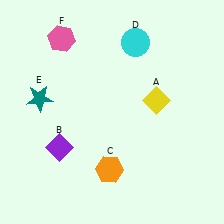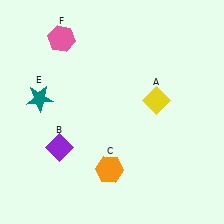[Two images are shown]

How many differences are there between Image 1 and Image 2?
There is 1 difference between the two images.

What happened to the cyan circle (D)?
The cyan circle (D) was removed in Image 2. It was in the top-right area of Image 1.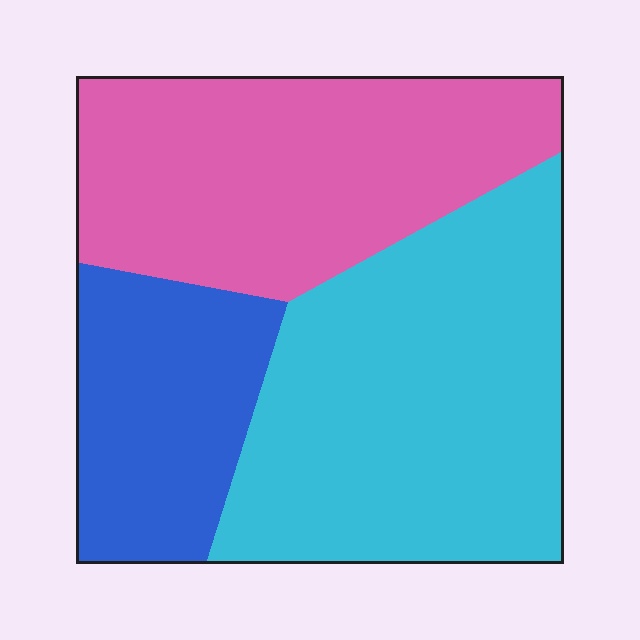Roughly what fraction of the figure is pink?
Pink covers roughly 35% of the figure.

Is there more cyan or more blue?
Cyan.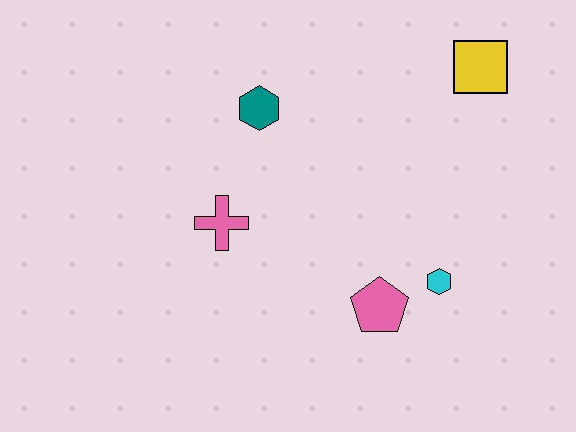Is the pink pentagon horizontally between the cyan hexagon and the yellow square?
No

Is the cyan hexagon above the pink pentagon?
Yes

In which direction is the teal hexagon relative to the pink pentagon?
The teal hexagon is above the pink pentagon.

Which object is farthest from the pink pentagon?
The yellow square is farthest from the pink pentagon.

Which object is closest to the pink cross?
The teal hexagon is closest to the pink cross.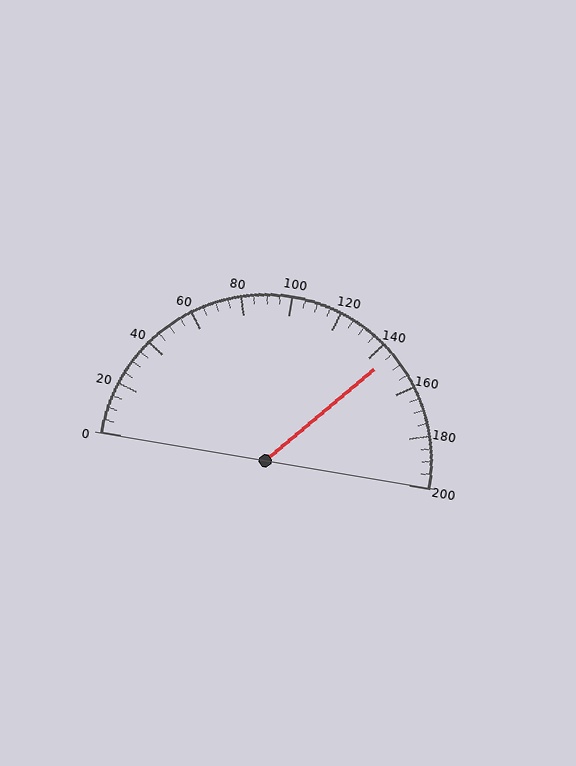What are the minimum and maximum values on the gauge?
The gauge ranges from 0 to 200.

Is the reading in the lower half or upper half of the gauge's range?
The reading is in the upper half of the range (0 to 200).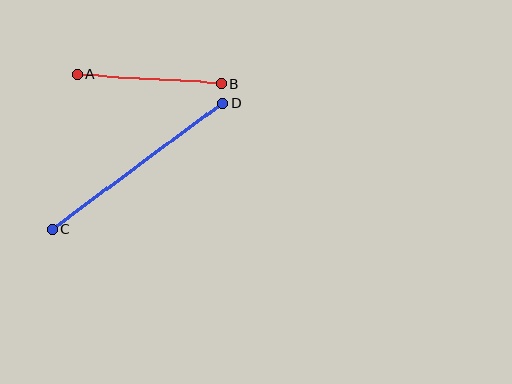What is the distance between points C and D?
The distance is approximately 212 pixels.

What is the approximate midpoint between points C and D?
The midpoint is at approximately (137, 166) pixels.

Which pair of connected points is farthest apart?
Points C and D are farthest apart.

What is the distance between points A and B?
The distance is approximately 144 pixels.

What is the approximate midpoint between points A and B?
The midpoint is at approximately (149, 79) pixels.